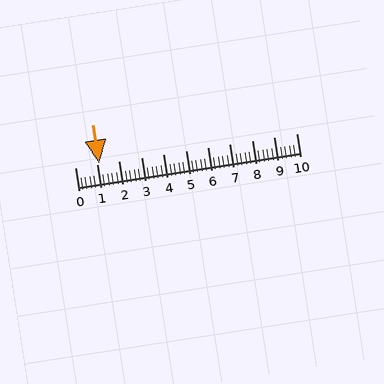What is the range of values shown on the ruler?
The ruler shows values from 0 to 10.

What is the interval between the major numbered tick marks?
The major tick marks are spaced 1 units apart.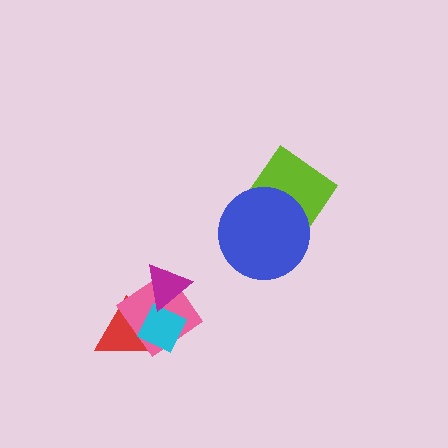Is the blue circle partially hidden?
No, no other shape covers it.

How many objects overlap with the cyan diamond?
3 objects overlap with the cyan diamond.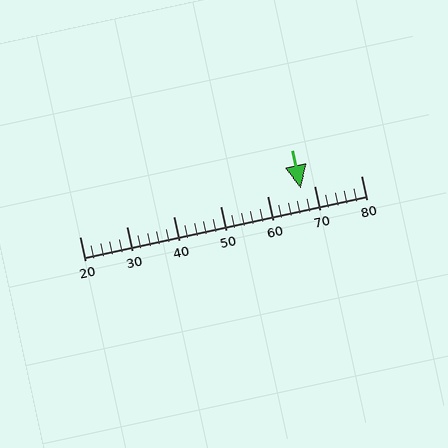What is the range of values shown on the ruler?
The ruler shows values from 20 to 80.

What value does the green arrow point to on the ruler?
The green arrow points to approximately 67.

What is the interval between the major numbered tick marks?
The major tick marks are spaced 10 units apart.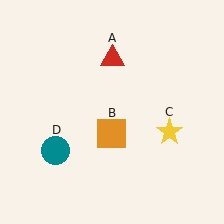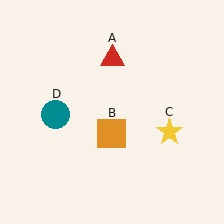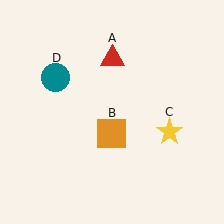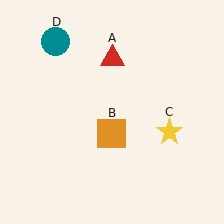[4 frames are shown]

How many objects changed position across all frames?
1 object changed position: teal circle (object D).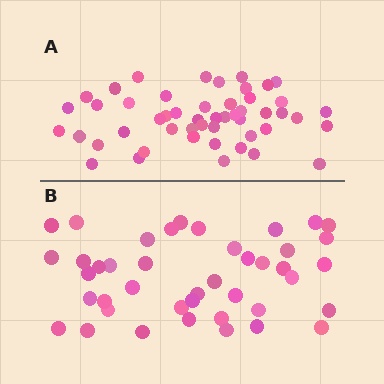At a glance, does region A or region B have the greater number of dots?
Region A (the top region) has more dots.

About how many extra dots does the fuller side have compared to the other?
Region A has roughly 8 or so more dots than region B.